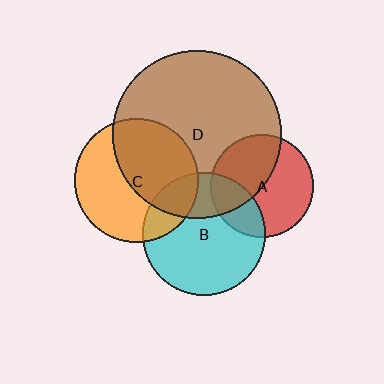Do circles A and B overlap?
Yes.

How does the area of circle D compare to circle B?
Approximately 1.9 times.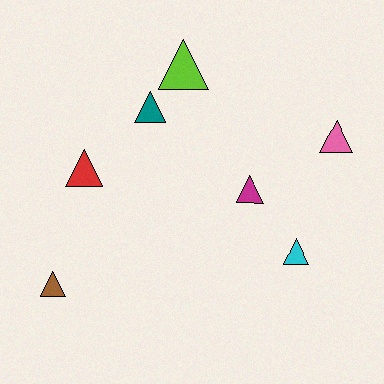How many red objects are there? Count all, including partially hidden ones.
There is 1 red object.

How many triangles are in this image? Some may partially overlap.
There are 7 triangles.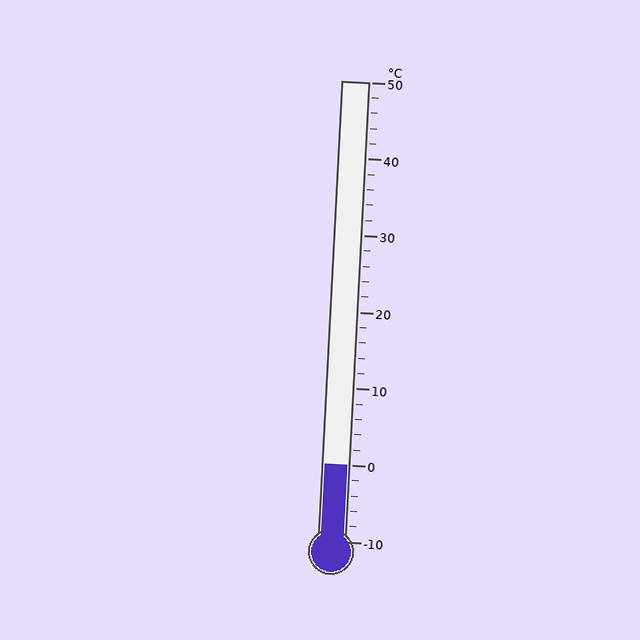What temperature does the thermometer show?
The thermometer shows approximately 0°C.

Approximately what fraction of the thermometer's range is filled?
The thermometer is filled to approximately 15% of its range.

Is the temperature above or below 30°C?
The temperature is below 30°C.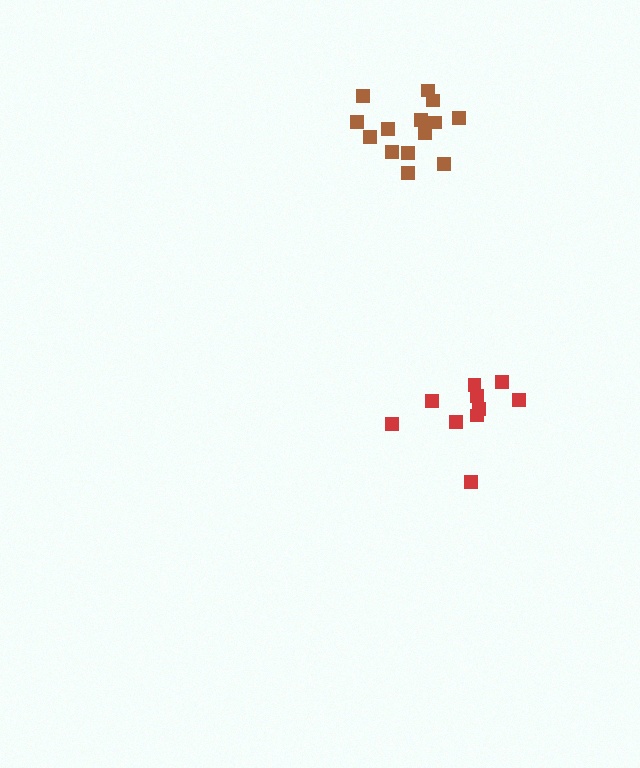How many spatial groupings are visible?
There are 2 spatial groupings.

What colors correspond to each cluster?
The clusters are colored: brown, red.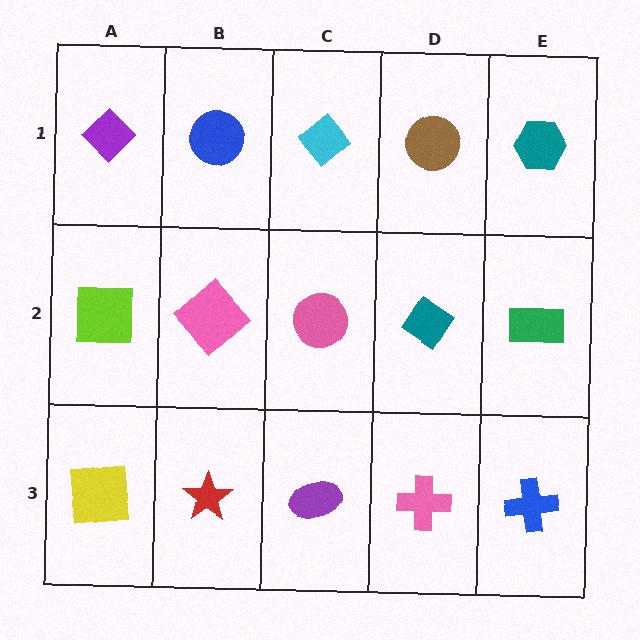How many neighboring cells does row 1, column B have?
3.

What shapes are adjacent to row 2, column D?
A brown circle (row 1, column D), a pink cross (row 3, column D), a pink circle (row 2, column C), a green rectangle (row 2, column E).